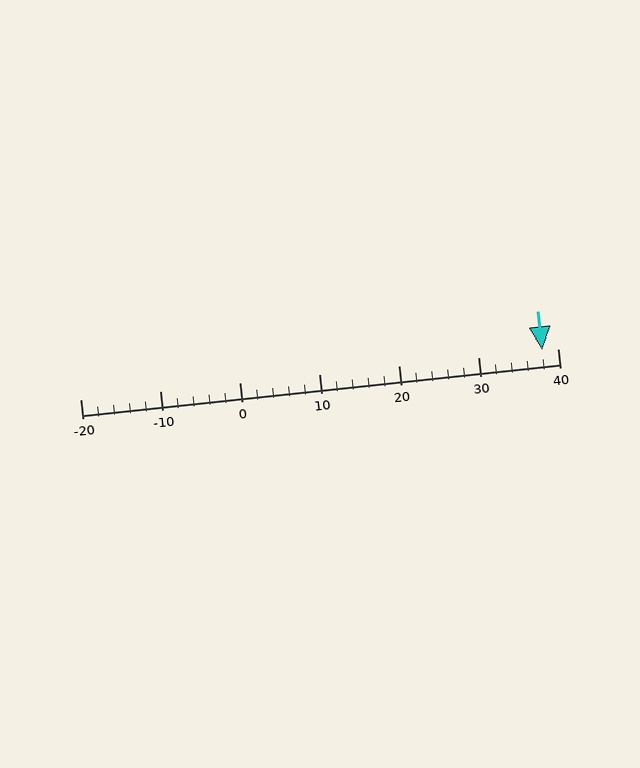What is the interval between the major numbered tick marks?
The major tick marks are spaced 10 units apart.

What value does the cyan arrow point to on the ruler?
The cyan arrow points to approximately 38.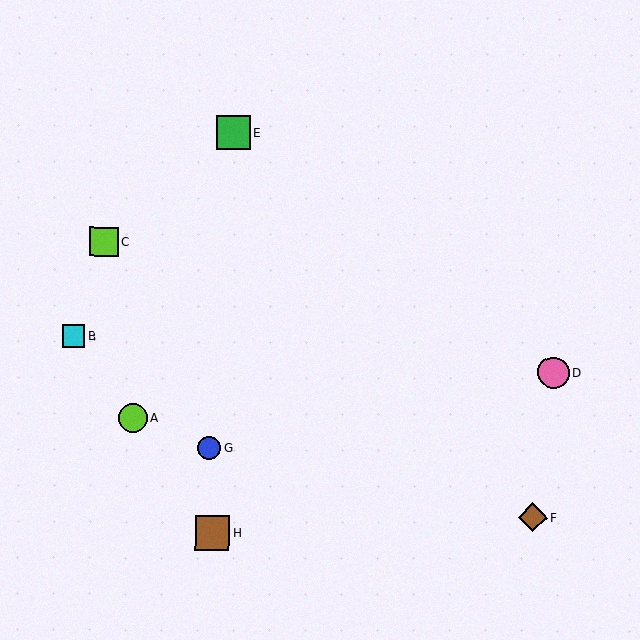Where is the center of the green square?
The center of the green square is at (234, 132).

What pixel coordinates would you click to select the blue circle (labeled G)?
Click at (209, 448) to select the blue circle G.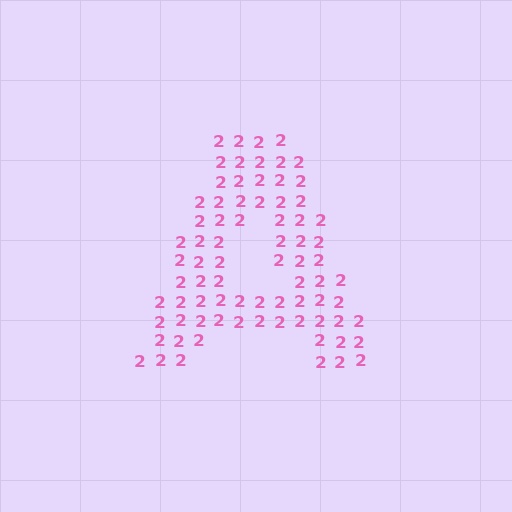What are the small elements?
The small elements are digit 2's.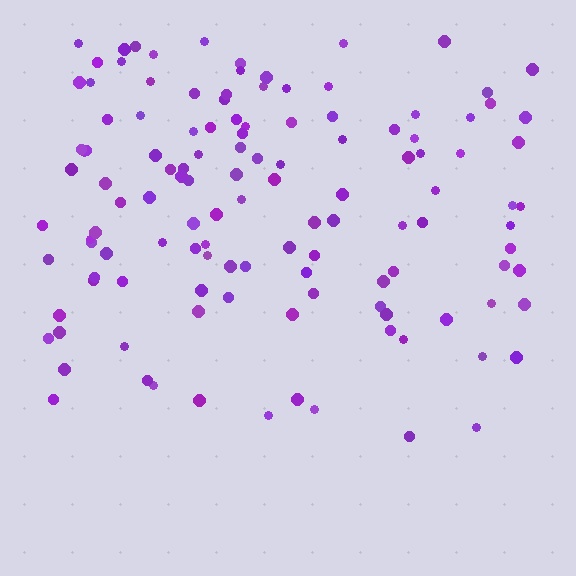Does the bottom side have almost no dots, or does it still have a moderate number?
Still a moderate number, just noticeably fewer than the top.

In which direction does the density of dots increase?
From bottom to top, with the top side densest.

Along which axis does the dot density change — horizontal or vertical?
Vertical.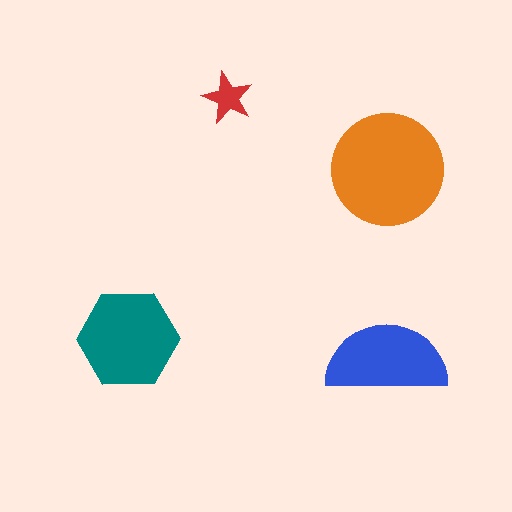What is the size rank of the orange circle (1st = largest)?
1st.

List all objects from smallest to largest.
The red star, the blue semicircle, the teal hexagon, the orange circle.